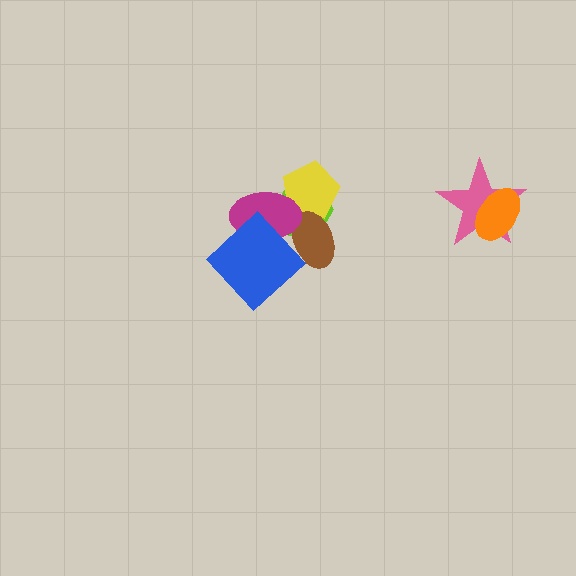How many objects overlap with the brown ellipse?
4 objects overlap with the brown ellipse.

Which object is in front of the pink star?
The orange ellipse is in front of the pink star.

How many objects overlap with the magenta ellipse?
4 objects overlap with the magenta ellipse.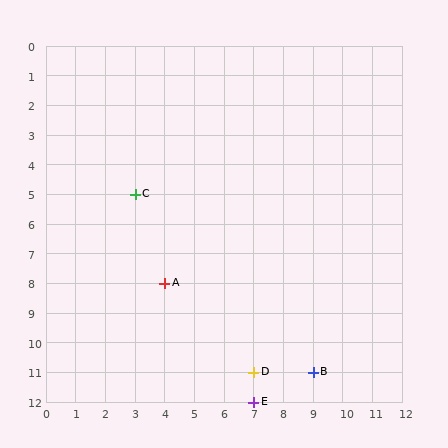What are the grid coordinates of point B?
Point B is at grid coordinates (9, 11).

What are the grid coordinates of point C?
Point C is at grid coordinates (3, 5).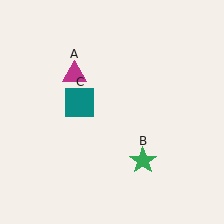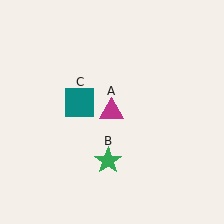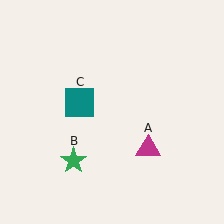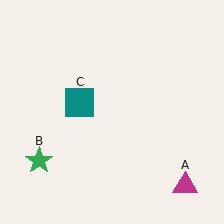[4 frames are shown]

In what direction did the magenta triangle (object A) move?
The magenta triangle (object A) moved down and to the right.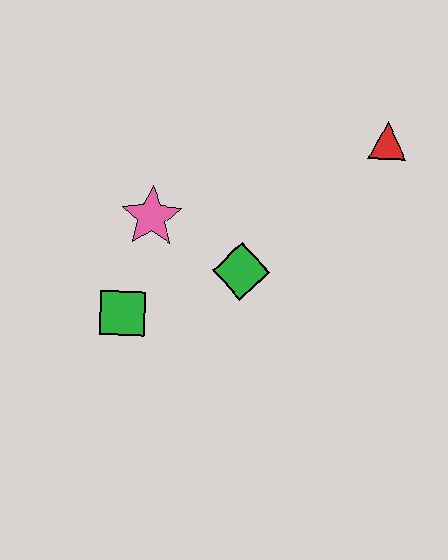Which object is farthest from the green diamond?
The red triangle is farthest from the green diamond.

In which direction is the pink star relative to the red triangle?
The pink star is to the left of the red triangle.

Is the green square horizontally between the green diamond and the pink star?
No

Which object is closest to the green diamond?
The pink star is closest to the green diamond.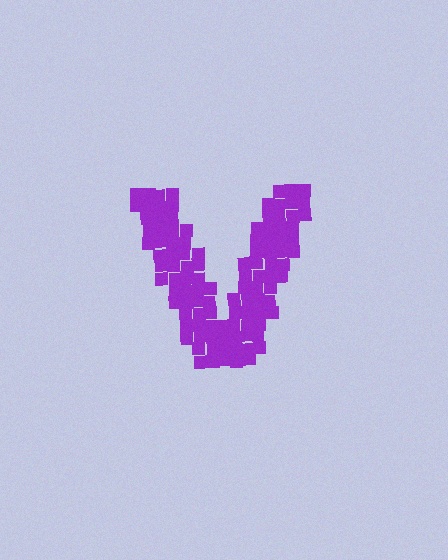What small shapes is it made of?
It is made of small squares.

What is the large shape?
The large shape is the letter V.